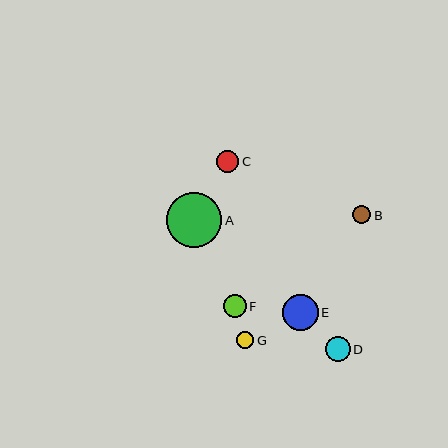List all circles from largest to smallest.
From largest to smallest: A, E, D, F, C, B, G.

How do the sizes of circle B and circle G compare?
Circle B and circle G are approximately the same size.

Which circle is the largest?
Circle A is the largest with a size of approximately 55 pixels.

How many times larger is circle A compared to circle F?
Circle A is approximately 2.4 times the size of circle F.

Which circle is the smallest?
Circle G is the smallest with a size of approximately 17 pixels.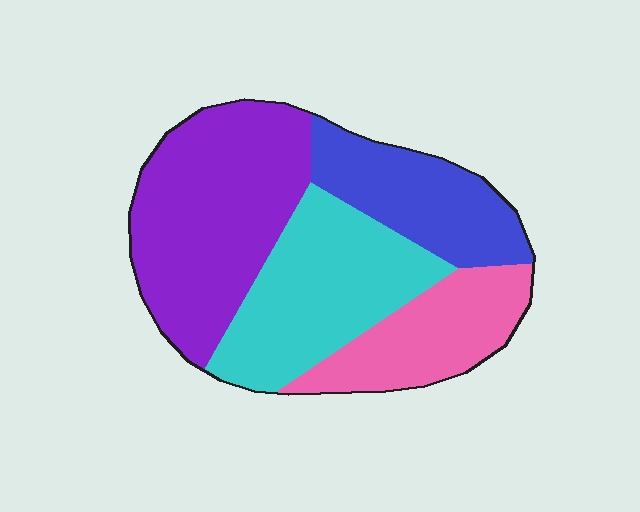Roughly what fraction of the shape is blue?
Blue covers around 20% of the shape.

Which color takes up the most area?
Purple, at roughly 35%.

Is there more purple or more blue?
Purple.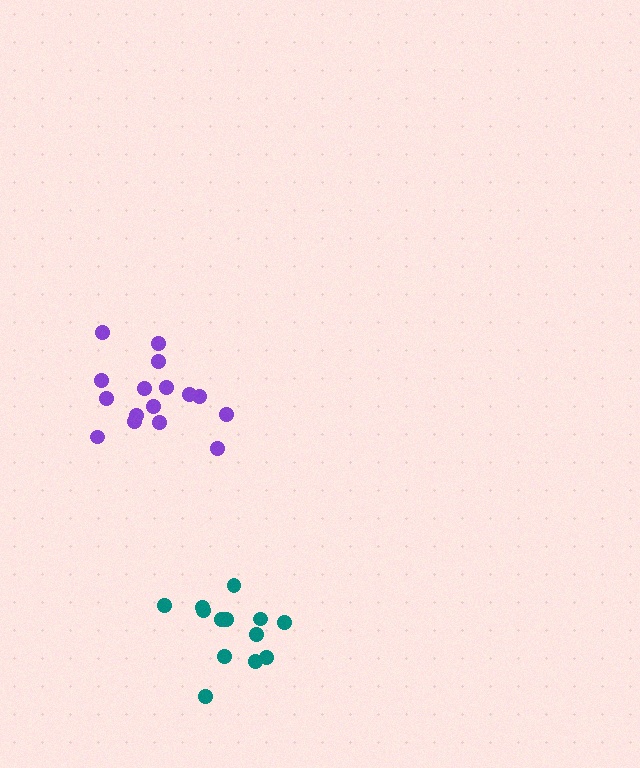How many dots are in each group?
Group 1: 16 dots, Group 2: 13 dots (29 total).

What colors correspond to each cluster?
The clusters are colored: purple, teal.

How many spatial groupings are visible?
There are 2 spatial groupings.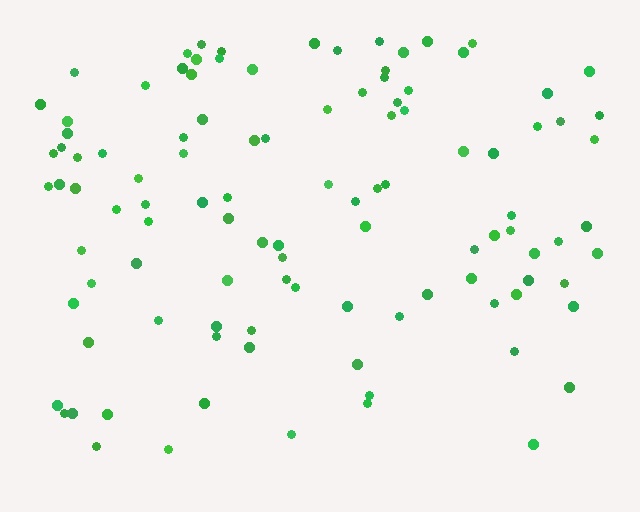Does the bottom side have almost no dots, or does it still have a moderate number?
Still a moderate number, just noticeably fewer than the top.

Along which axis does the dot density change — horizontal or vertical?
Vertical.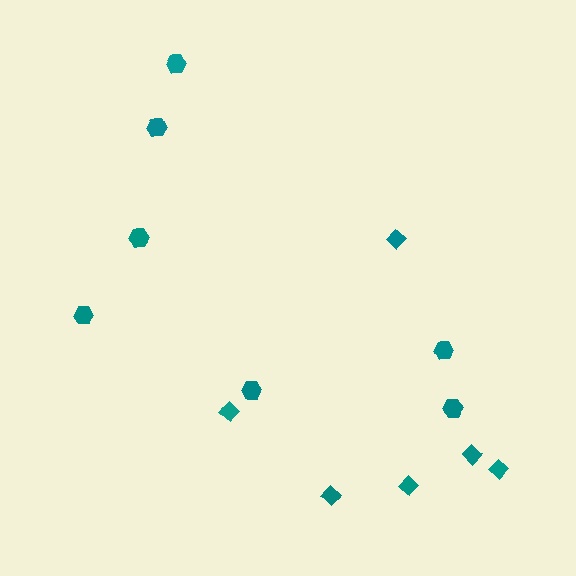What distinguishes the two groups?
There are 2 groups: one group of hexagons (7) and one group of diamonds (6).